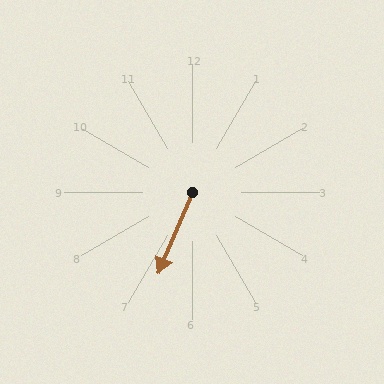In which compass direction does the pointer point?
Southwest.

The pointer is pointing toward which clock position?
Roughly 7 o'clock.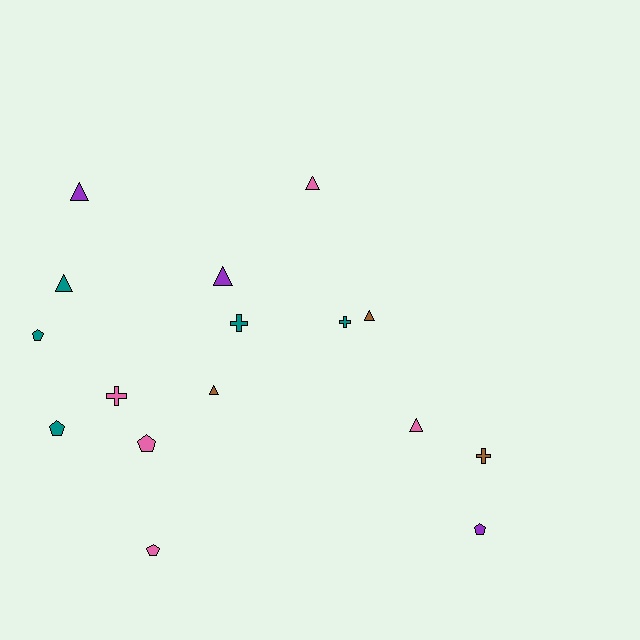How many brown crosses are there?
There is 1 brown cross.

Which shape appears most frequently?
Triangle, with 7 objects.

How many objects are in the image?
There are 16 objects.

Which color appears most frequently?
Teal, with 5 objects.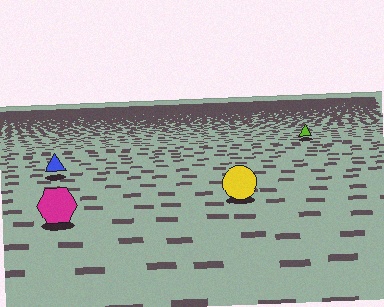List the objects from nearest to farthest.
From nearest to farthest: the magenta hexagon, the yellow circle, the blue triangle, the lime triangle.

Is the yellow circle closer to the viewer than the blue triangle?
Yes. The yellow circle is closer — you can tell from the texture gradient: the ground texture is coarser near it.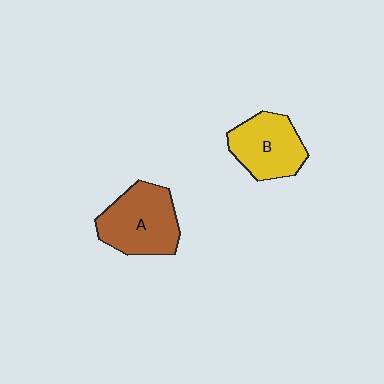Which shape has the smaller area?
Shape B (yellow).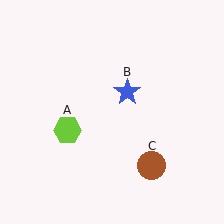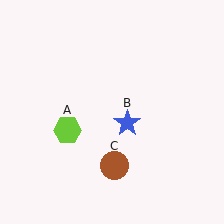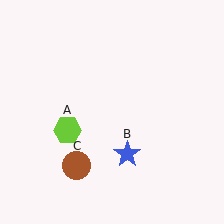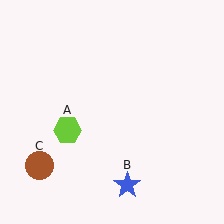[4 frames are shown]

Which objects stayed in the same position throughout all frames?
Lime hexagon (object A) remained stationary.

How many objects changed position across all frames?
2 objects changed position: blue star (object B), brown circle (object C).